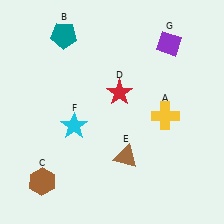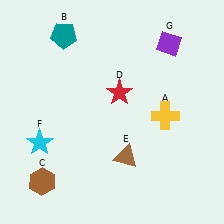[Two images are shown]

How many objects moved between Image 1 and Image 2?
1 object moved between the two images.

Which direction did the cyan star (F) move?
The cyan star (F) moved left.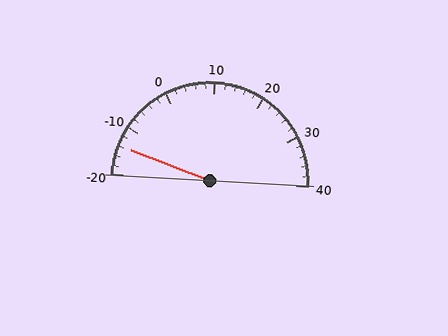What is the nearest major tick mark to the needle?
The nearest major tick mark is -10.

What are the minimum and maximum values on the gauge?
The gauge ranges from -20 to 40.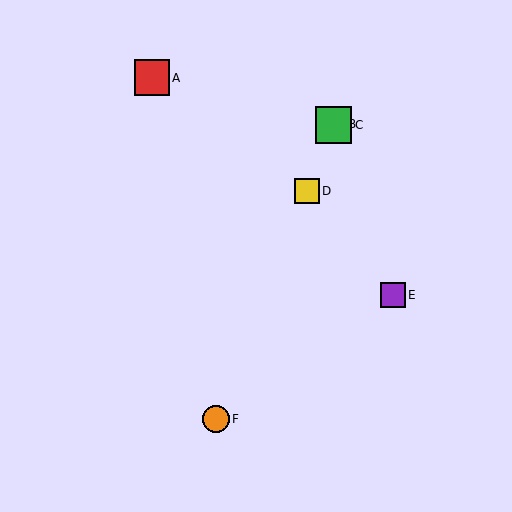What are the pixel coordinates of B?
Object B is at (334, 124).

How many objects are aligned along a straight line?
4 objects (B, C, D, F) are aligned along a straight line.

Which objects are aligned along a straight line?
Objects B, C, D, F are aligned along a straight line.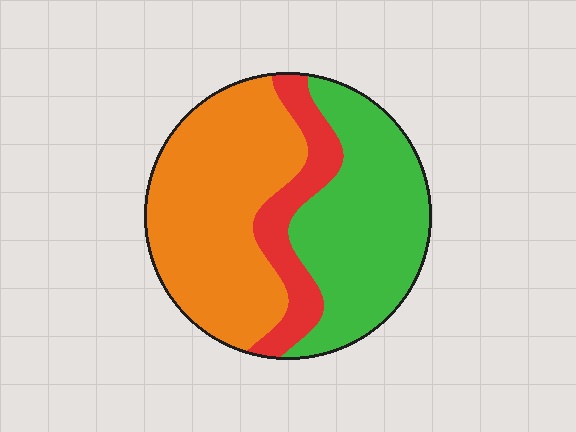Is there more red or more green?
Green.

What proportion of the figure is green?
Green covers roughly 40% of the figure.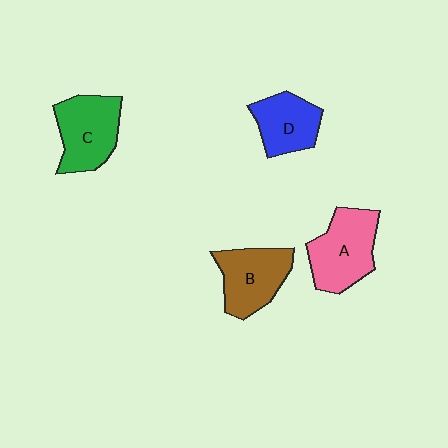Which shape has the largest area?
Shape A (pink).